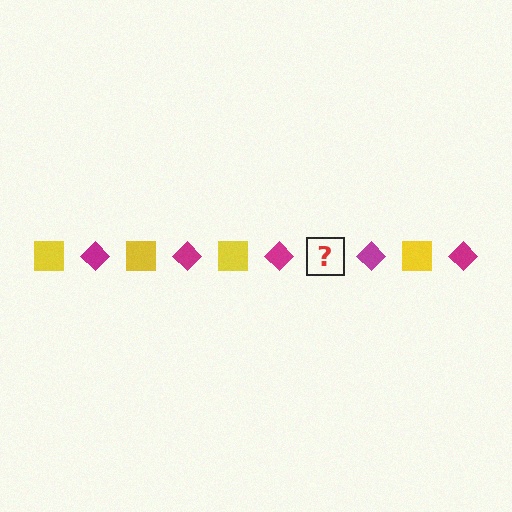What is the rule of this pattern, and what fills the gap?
The rule is that the pattern alternates between yellow square and magenta diamond. The gap should be filled with a yellow square.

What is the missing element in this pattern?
The missing element is a yellow square.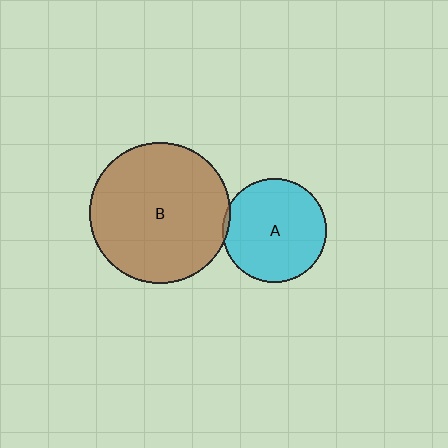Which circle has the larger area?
Circle B (brown).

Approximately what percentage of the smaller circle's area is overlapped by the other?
Approximately 5%.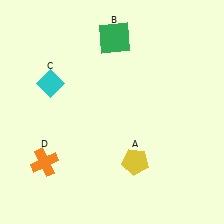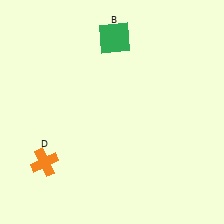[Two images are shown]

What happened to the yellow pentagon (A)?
The yellow pentagon (A) was removed in Image 2. It was in the bottom-right area of Image 1.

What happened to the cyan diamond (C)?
The cyan diamond (C) was removed in Image 2. It was in the top-left area of Image 1.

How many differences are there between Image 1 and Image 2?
There are 2 differences between the two images.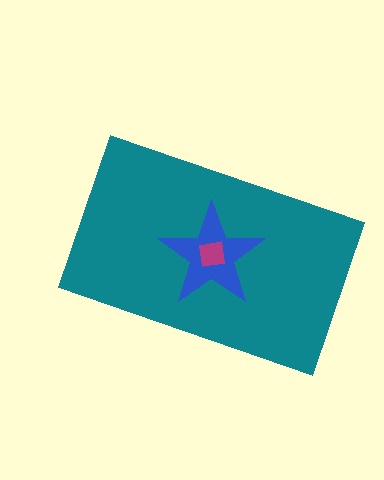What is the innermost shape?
The magenta square.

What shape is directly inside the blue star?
The magenta square.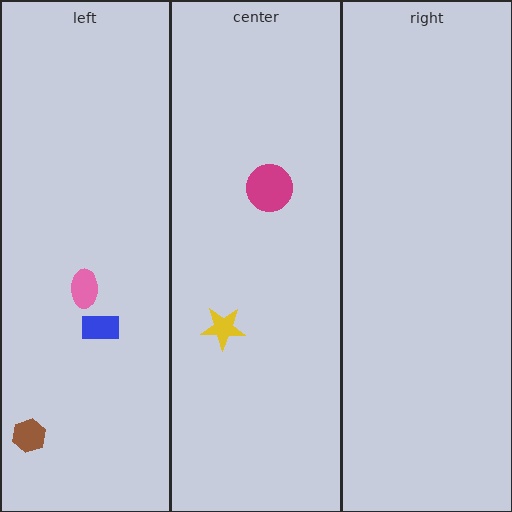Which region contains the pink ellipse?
The left region.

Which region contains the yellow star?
The center region.